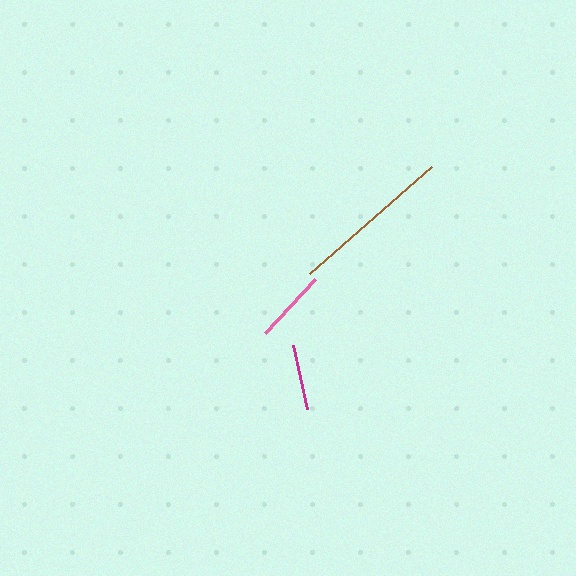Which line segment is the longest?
The brown line is the longest at approximately 161 pixels.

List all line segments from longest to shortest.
From longest to shortest: brown, pink, magenta.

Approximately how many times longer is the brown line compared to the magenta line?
The brown line is approximately 2.5 times the length of the magenta line.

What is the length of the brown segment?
The brown segment is approximately 161 pixels long.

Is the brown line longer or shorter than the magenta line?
The brown line is longer than the magenta line.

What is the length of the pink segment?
The pink segment is approximately 73 pixels long.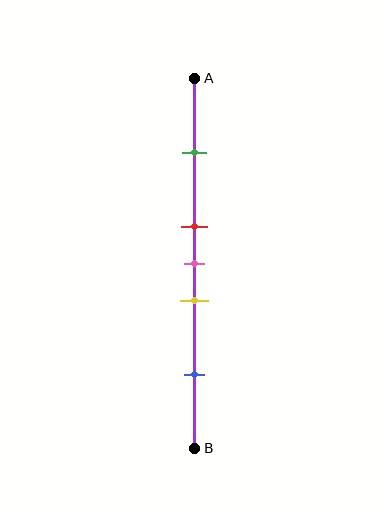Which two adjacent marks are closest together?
The red and pink marks are the closest adjacent pair.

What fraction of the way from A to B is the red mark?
The red mark is approximately 40% (0.4) of the way from A to B.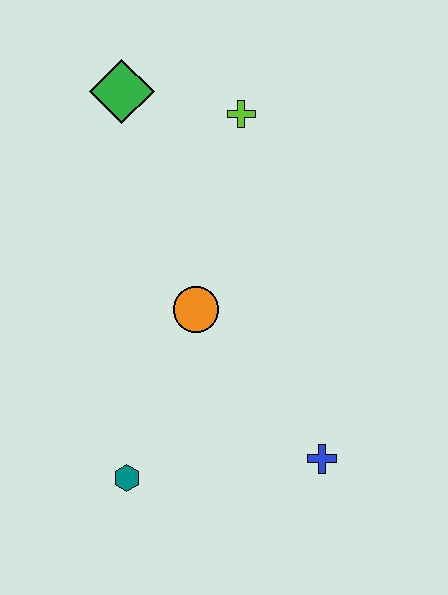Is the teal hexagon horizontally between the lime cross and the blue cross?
No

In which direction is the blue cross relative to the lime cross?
The blue cross is below the lime cross.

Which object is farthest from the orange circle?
The green diamond is farthest from the orange circle.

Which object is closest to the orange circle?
The teal hexagon is closest to the orange circle.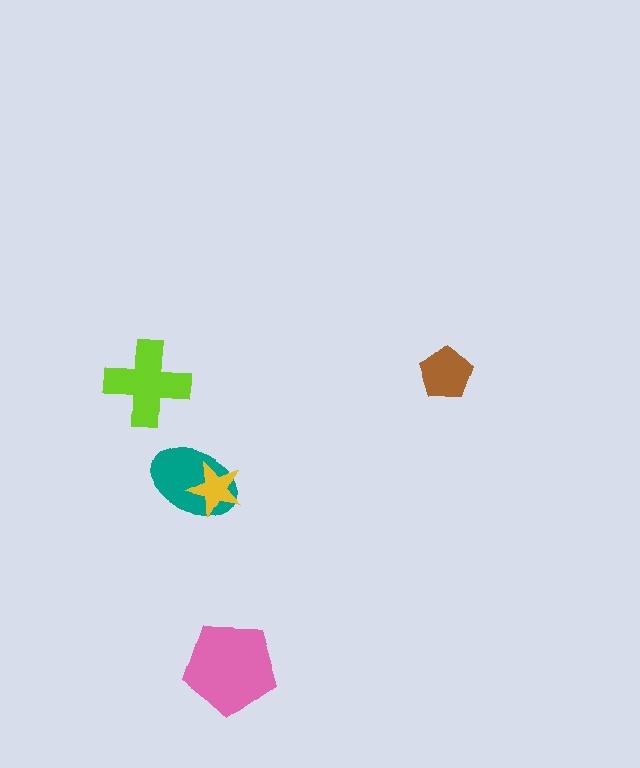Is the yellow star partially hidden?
No, no other shape covers it.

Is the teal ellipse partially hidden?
Yes, it is partially covered by another shape.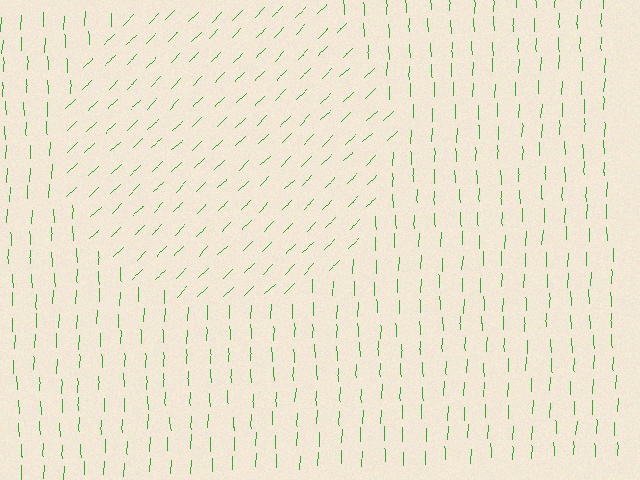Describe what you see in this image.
The image is filled with small green line segments. A circle region in the image has lines oriented differently from the surrounding lines, creating a visible texture boundary.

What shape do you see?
I see a circle.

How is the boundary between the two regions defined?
The boundary is defined purely by a change in line orientation (approximately 45 degrees difference). All lines are the same color and thickness.